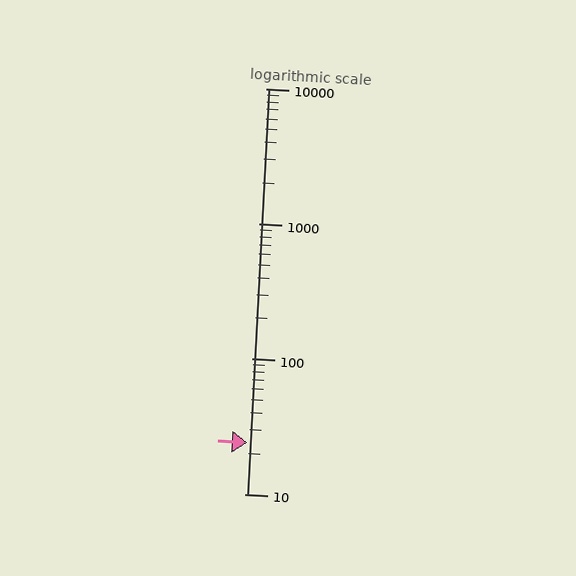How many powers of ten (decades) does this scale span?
The scale spans 3 decades, from 10 to 10000.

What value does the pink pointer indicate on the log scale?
The pointer indicates approximately 24.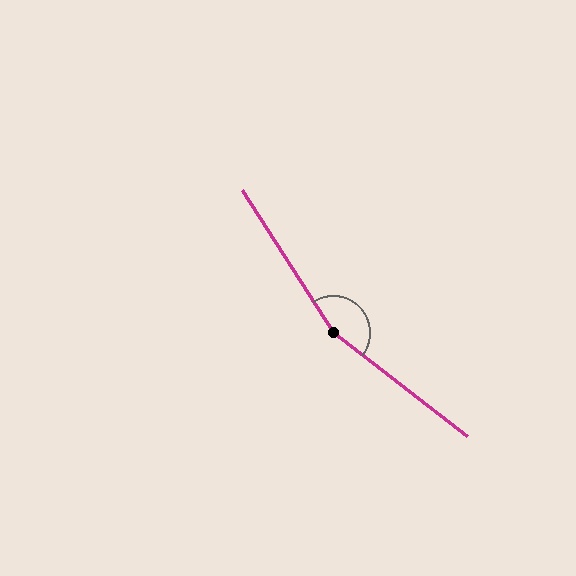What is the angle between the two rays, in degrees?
Approximately 160 degrees.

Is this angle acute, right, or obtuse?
It is obtuse.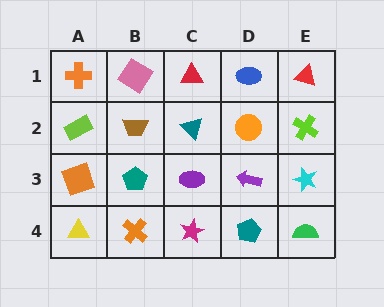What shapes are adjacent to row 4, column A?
An orange square (row 3, column A), an orange cross (row 4, column B).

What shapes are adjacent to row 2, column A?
An orange cross (row 1, column A), an orange square (row 3, column A), a brown trapezoid (row 2, column B).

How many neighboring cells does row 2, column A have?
3.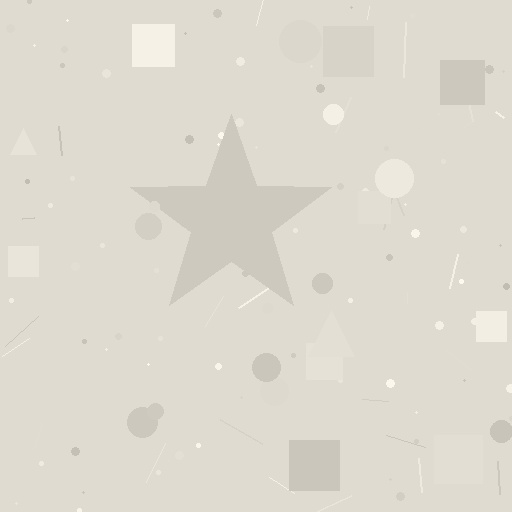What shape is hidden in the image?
A star is hidden in the image.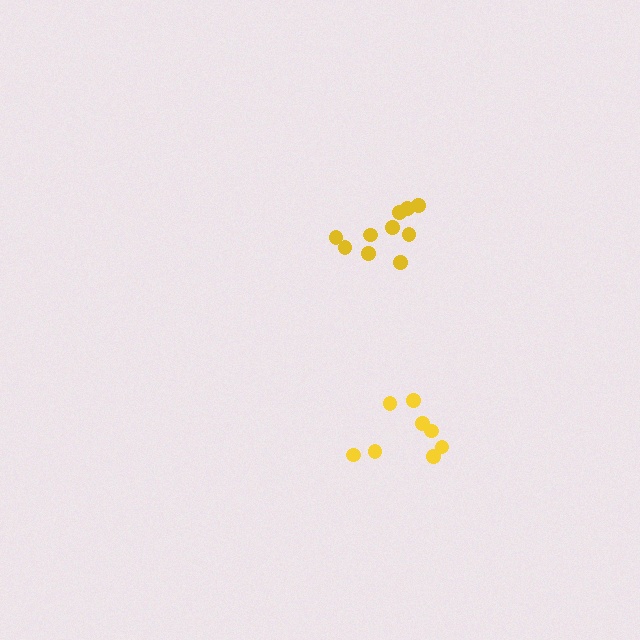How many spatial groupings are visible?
There are 2 spatial groupings.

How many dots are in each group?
Group 1: 10 dots, Group 2: 8 dots (18 total).